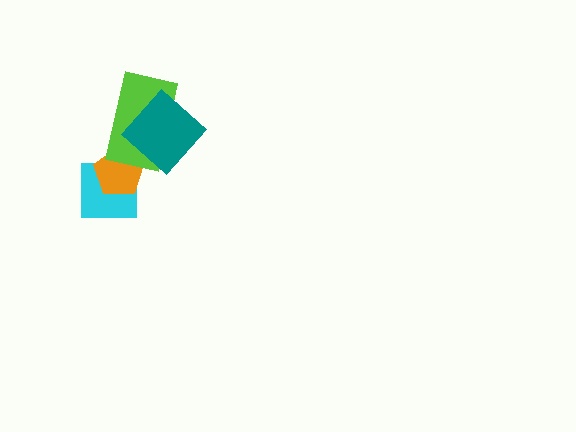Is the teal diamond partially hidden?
No, no other shape covers it.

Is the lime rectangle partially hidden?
Yes, it is partially covered by another shape.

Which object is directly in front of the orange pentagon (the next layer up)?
The lime rectangle is directly in front of the orange pentagon.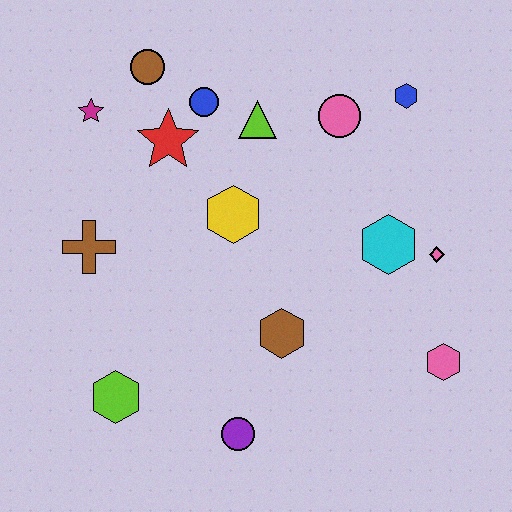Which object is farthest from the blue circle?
The pink hexagon is farthest from the blue circle.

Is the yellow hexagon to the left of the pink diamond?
Yes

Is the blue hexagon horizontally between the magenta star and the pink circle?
No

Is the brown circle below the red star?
No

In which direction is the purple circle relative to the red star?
The purple circle is below the red star.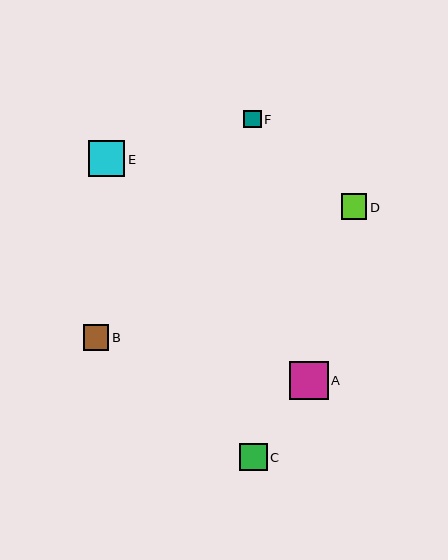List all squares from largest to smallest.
From largest to smallest: A, E, C, B, D, F.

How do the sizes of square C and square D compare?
Square C and square D are approximately the same size.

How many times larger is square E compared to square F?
Square E is approximately 2.0 times the size of square F.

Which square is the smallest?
Square F is the smallest with a size of approximately 18 pixels.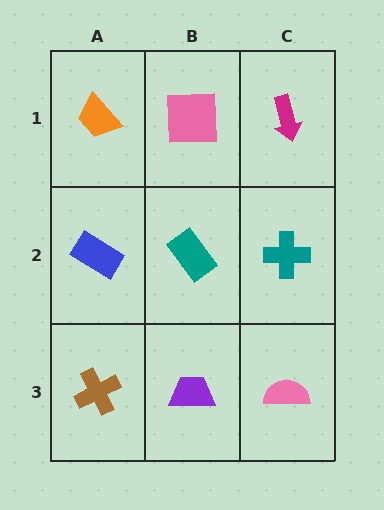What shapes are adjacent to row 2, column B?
A pink square (row 1, column B), a purple trapezoid (row 3, column B), a blue rectangle (row 2, column A), a teal cross (row 2, column C).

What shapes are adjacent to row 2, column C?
A magenta arrow (row 1, column C), a pink semicircle (row 3, column C), a teal rectangle (row 2, column B).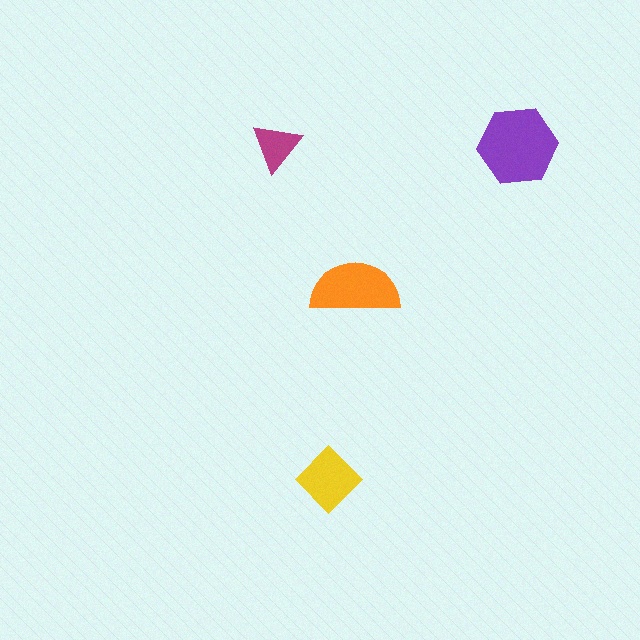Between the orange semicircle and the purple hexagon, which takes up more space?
The purple hexagon.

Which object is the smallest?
The magenta triangle.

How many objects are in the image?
There are 4 objects in the image.